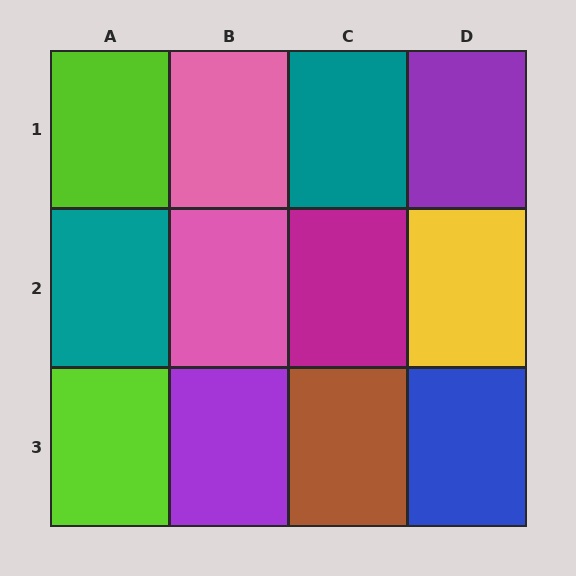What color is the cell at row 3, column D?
Blue.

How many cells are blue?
1 cell is blue.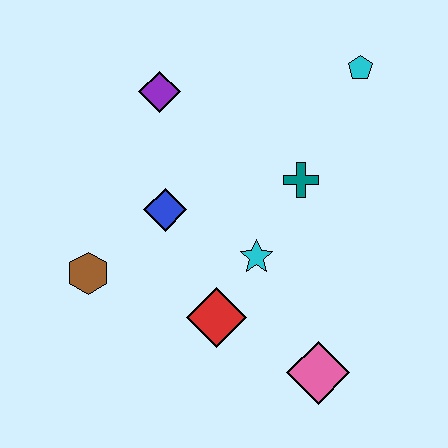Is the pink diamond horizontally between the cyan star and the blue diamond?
No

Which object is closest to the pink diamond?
The red diamond is closest to the pink diamond.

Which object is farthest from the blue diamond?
The cyan pentagon is farthest from the blue diamond.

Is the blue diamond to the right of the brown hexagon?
Yes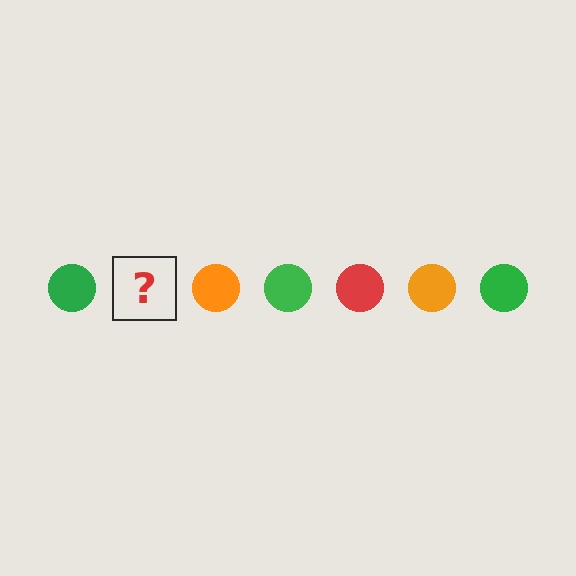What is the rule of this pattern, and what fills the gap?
The rule is that the pattern cycles through green, red, orange circles. The gap should be filled with a red circle.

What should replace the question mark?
The question mark should be replaced with a red circle.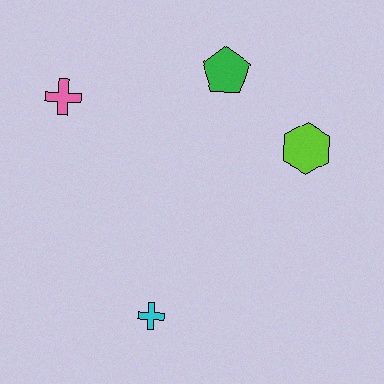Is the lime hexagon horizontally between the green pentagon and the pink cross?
No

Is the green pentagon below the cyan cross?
No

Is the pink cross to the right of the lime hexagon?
No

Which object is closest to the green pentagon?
The lime hexagon is closest to the green pentagon.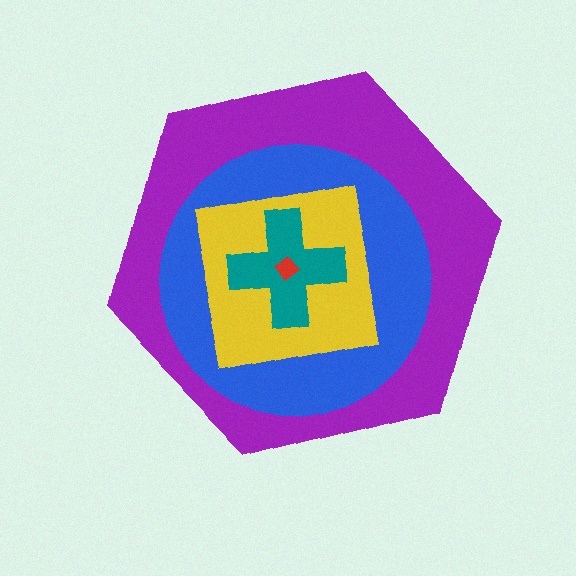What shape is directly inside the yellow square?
The teal cross.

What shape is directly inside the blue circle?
The yellow square.